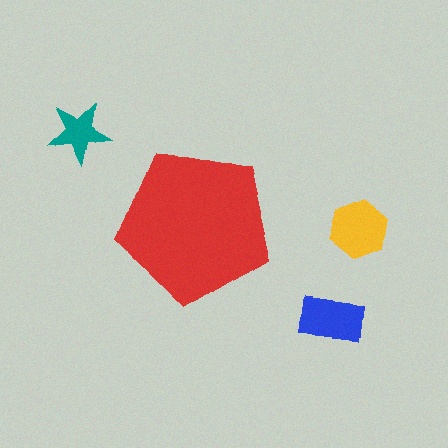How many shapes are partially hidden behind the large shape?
0 shapes are partially hidden.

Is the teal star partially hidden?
No, the teal star is fully visible.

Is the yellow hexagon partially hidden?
No, the yellow hexagon is fully visible.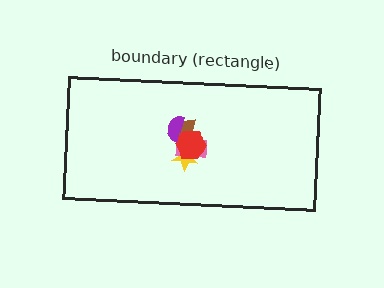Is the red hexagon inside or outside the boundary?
Inside.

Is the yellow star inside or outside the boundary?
Inside.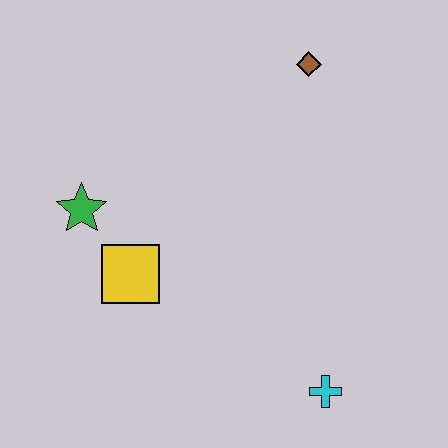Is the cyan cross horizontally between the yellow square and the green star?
No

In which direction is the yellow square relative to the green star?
The yellow square is below the green star.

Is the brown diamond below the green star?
No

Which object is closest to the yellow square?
The green star is closest to the yellow square.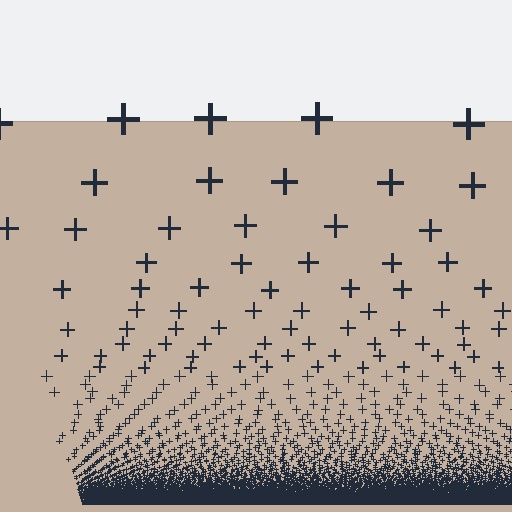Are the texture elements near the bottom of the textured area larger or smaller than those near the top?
Smaller. The gradient is inverted — elements near the bottom are smaller and denser.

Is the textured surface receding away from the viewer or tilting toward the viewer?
The surface appears to tilt toward the viewer. Texture elements get larger and sparser toward the top.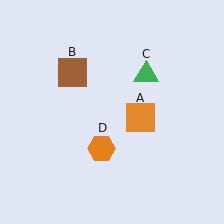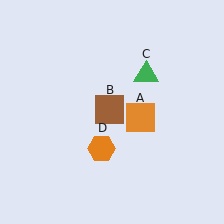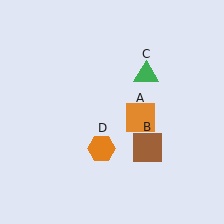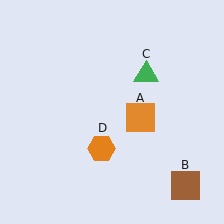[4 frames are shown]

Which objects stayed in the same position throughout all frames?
Orange square (object A) and green triangle (object C) and orange hexagon (object D) remained stationary.